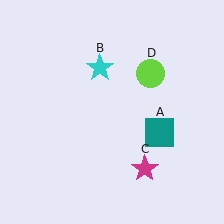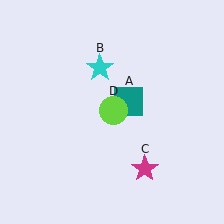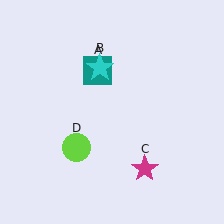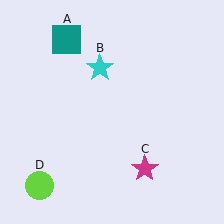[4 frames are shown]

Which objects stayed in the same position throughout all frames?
Cyan star (object B) and magenta star (object C) remained stationary.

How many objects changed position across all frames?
2 objects changed position: teal square (object A), lime circle (object D).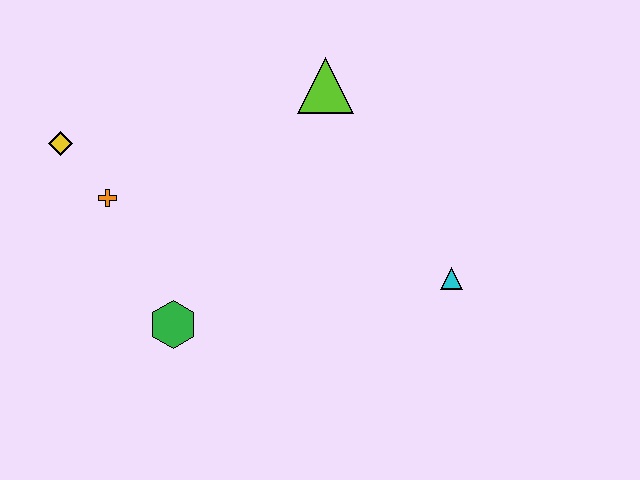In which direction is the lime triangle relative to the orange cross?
The lime triangle is to the right of the orange cross.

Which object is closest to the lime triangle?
The cyan triangle is closest to the lime triangle.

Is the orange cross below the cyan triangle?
No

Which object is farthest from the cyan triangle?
The yellow diamond is farthest from the cyan triangle.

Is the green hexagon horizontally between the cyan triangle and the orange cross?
Yes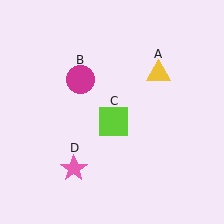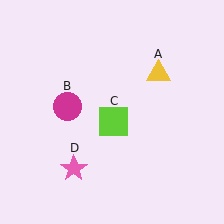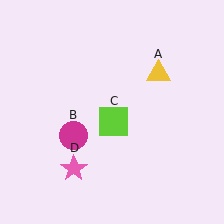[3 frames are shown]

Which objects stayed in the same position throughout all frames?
Yellow triangle (object A) and lime square (object C) and pink star (object D) remained stationary.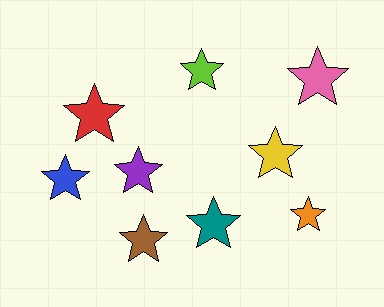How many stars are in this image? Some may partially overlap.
There are 9 stars.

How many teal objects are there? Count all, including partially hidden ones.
There is 1 teal object.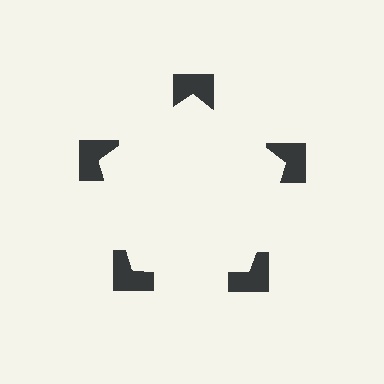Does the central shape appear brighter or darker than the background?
It typically appears slightly brighter than the background, even though no actual brightness change is drawn.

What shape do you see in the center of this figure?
An illusory pentagon — its edges are inferred from the aligned wedge cuts in the notched squares, not physically drawn.